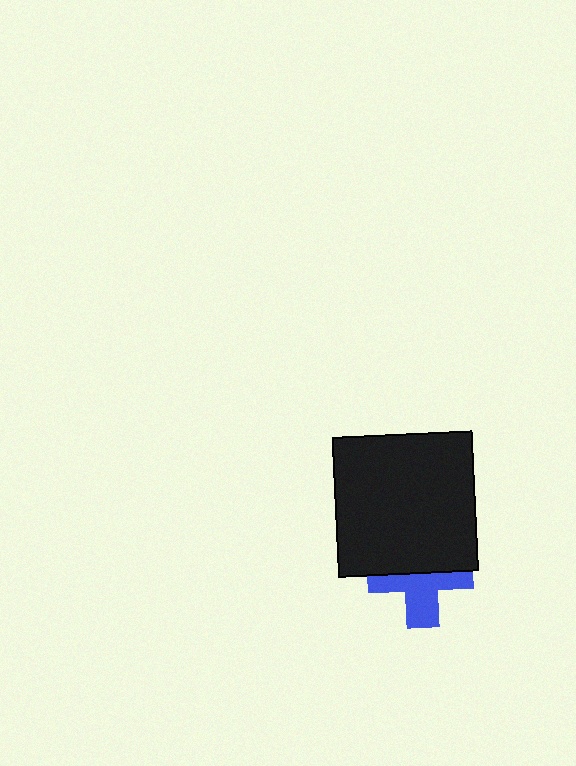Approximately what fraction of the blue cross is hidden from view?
Roughly 48% of the blue cross is hidden behind the black square.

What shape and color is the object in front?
The object in front is a black square.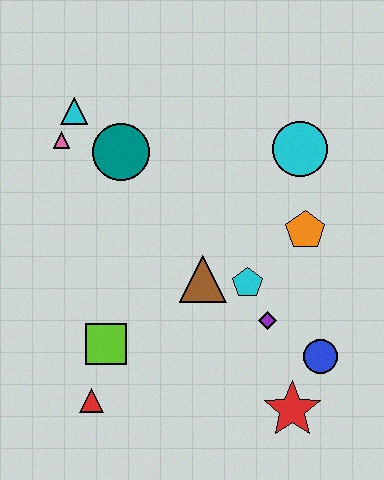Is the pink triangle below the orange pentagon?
No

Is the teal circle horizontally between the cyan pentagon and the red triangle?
Yes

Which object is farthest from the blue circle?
The cyan triangle is farthest from the blue circle.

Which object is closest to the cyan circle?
The orange pentagon is closest to the cyan circle.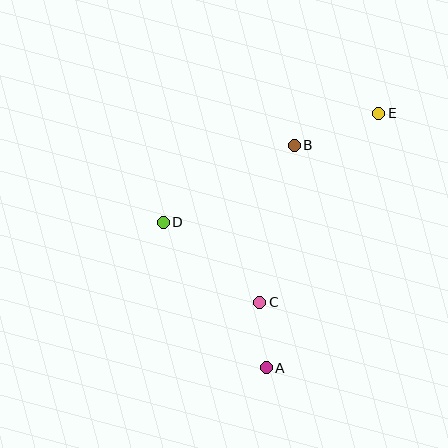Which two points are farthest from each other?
Points A and E are farthest from each other.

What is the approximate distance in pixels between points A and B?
The distance between A and B is approximately 225 pixels.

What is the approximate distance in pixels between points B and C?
The distance between B and C is approximately 161 pixels.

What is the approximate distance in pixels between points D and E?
The distance between D and E is approximately 241 pixels.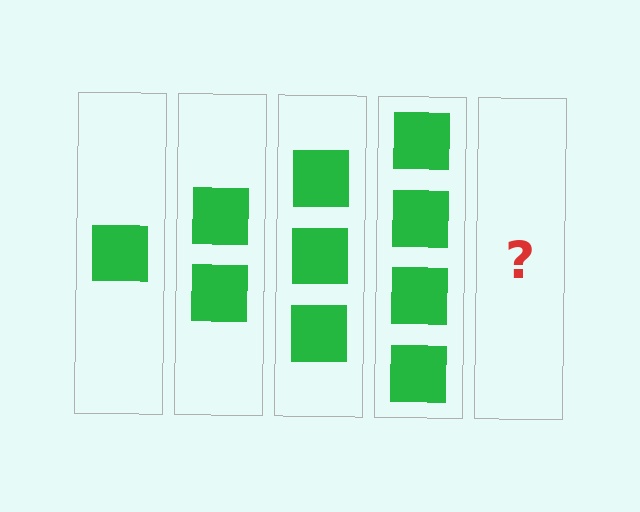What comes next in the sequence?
The next element should be 5 squares.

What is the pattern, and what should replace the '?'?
The pattern is that each step adds one more square. The '?' should be 5 squares.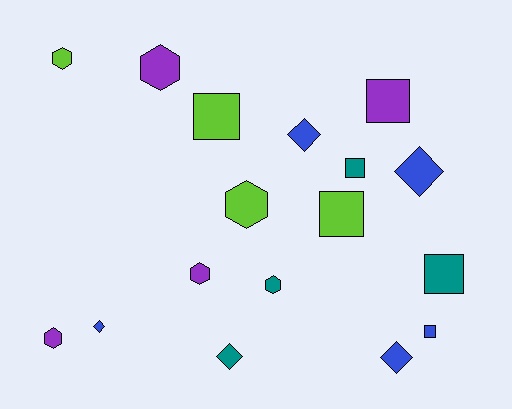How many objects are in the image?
There are 17 objects.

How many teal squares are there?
There are 2 teal squares.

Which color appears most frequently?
Blue, with 5 objects.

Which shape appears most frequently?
Hexagon, with 6 objects.